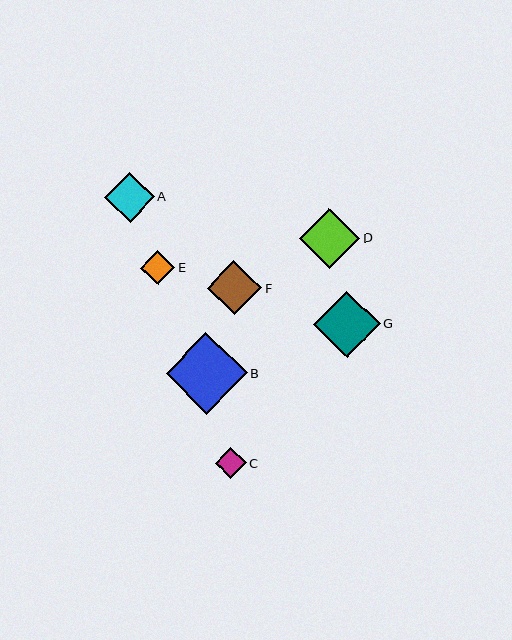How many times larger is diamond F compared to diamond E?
Diamond F is approximately 1.6 times the size of diamond E.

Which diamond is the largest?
Diamond B is the largest with a size of approximately 81 pixels.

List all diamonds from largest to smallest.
From largest to smallest: B, G, D, F, A, E, C.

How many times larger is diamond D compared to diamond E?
Diamond D is approximately 1.8 times the size of diamond E.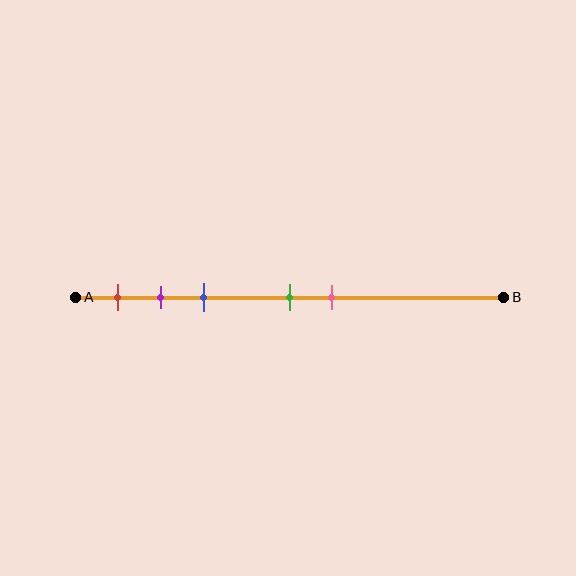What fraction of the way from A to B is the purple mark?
The purple mark is approximately 20% (0.2) of the way from A to B.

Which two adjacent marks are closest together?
The purple and blue marks are the closest adjacent pair.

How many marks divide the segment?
There are 5 marks dividing the segment.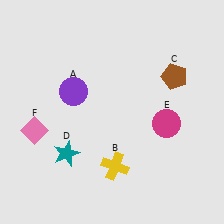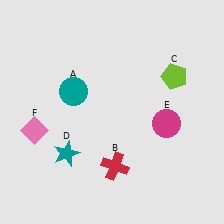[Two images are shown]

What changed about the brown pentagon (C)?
In Image 1, C is brown. In Image 2, it changed to lime.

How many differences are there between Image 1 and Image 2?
There are 3 differences between the two images.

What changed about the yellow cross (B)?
In Image 1, B is yellow. In Image 2, it changed to red.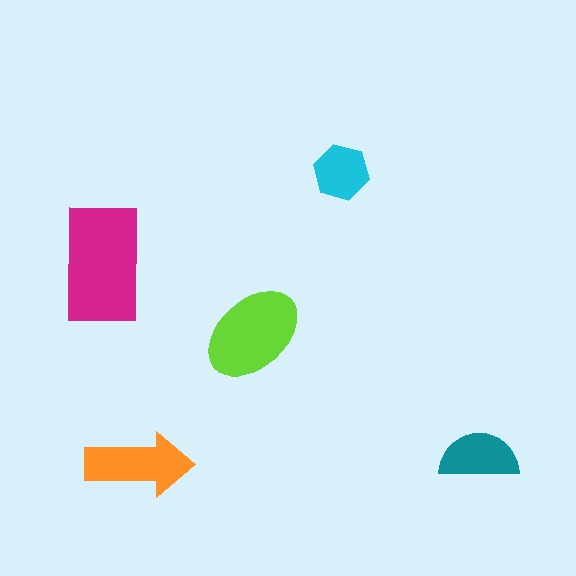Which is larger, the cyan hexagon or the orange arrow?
The orange arrow.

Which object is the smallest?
The cyan hexagon.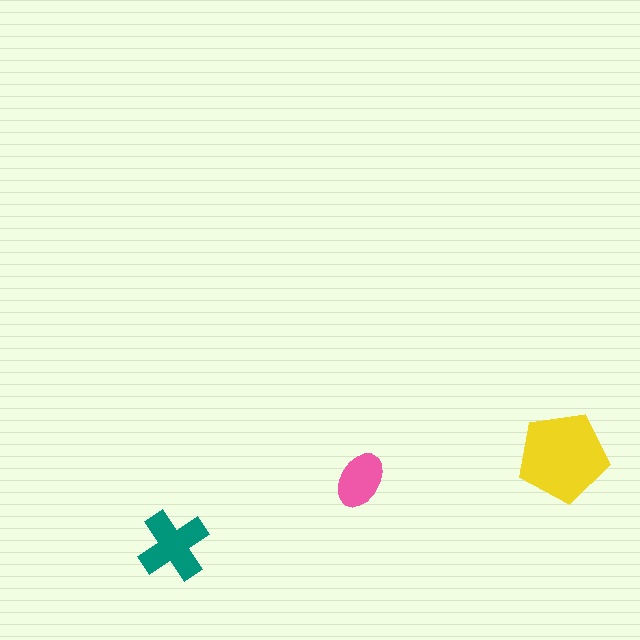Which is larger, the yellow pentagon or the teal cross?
The yellow pentagon.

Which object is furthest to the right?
The yellow pentagon is rightmost.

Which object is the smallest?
The pink ellipse.